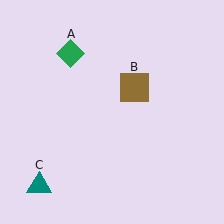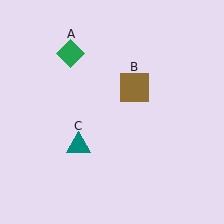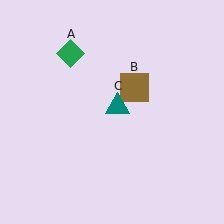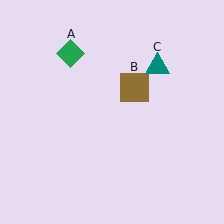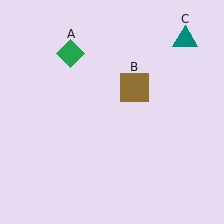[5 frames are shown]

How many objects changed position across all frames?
1 object changed position: teal triangle (object C).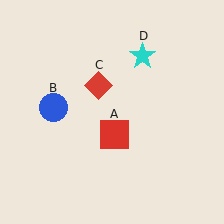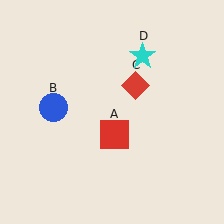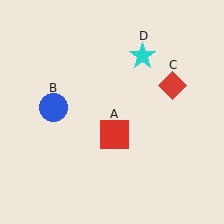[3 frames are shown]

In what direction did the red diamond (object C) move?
The red diamond (object C) moved right.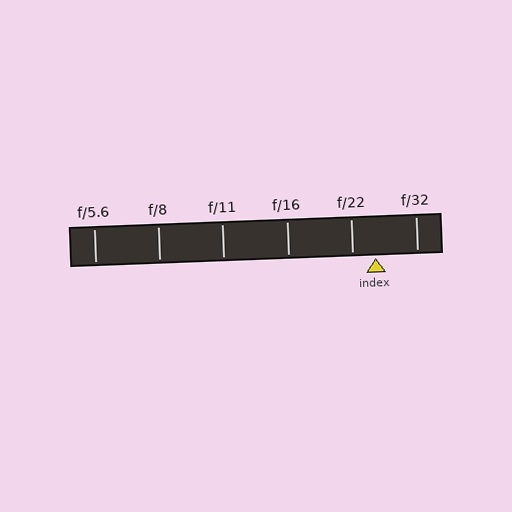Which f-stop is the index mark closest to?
The index mark is closest to f/22.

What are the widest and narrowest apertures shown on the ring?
The widest aperture shown is f/5.6 and the narrowest is f/32.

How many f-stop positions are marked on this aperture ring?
There are 6 f-stop positions marked.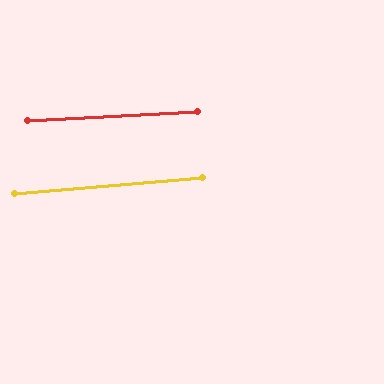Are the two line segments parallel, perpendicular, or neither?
Parallel — their directions differ by only 2.0°.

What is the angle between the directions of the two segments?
Approximately 2 degrees.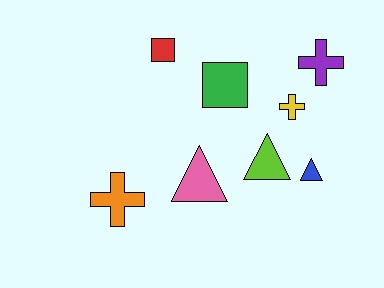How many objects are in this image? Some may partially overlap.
There are 8 objects.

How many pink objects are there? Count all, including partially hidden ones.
There is 1 pink object.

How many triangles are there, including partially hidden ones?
There are 3 triangles.